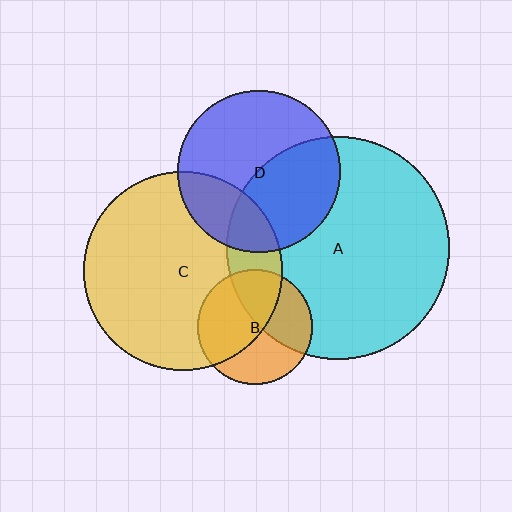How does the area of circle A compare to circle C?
Approximately 1.2 times.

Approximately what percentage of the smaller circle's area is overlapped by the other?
Approximately 45%.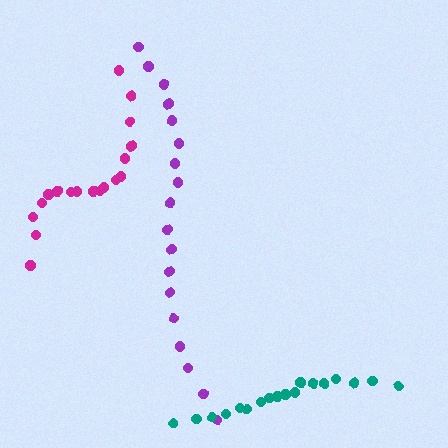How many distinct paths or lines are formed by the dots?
There are 3 distinct paths.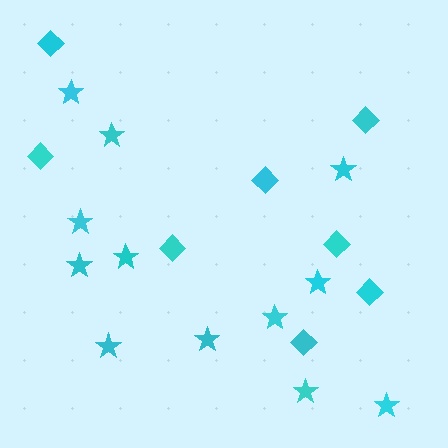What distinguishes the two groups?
There are 2 groups: one group of stars (12) and one group of diamonds (8).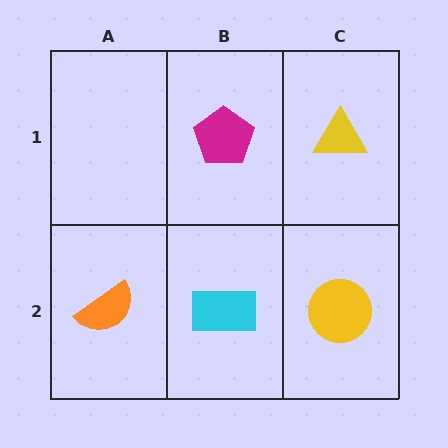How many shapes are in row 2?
3 shapes.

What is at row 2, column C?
A yellow circle.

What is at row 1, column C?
A yellow triangle.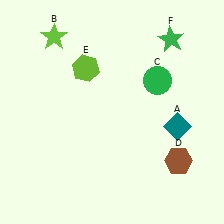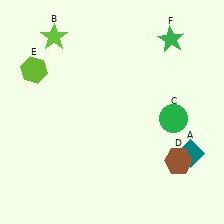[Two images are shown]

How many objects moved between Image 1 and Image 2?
3 objects moved between the two images.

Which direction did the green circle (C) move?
The green circle (C) moved down.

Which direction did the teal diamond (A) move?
The teal diamond (A) moved down.